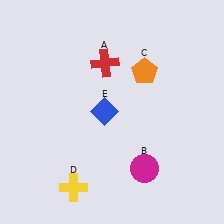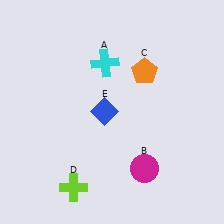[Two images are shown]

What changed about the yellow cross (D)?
In Image 1, D is yellow. In Image 2, it changed to lime.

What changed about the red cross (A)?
In Image 1, A is red. In Image 2, it changed to cyan.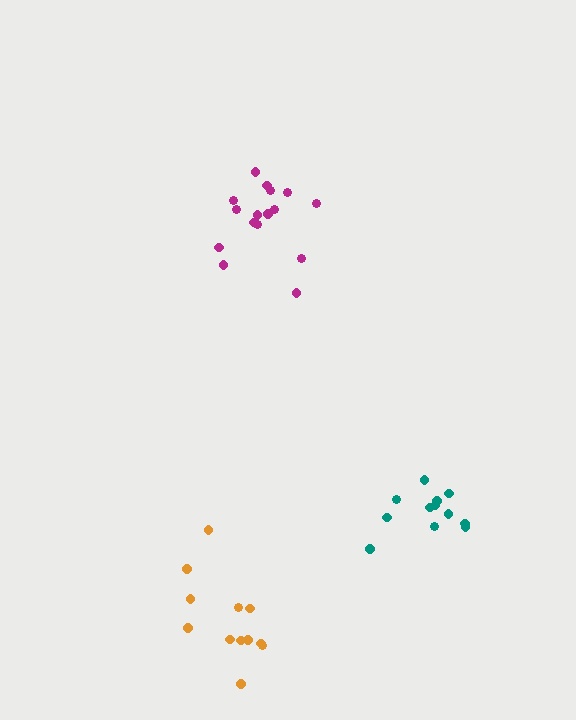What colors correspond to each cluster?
The clusters are colored: teal, orange, magenta.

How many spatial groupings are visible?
There are 3 spatial groupings.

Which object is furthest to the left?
The orange cluster is leftmost.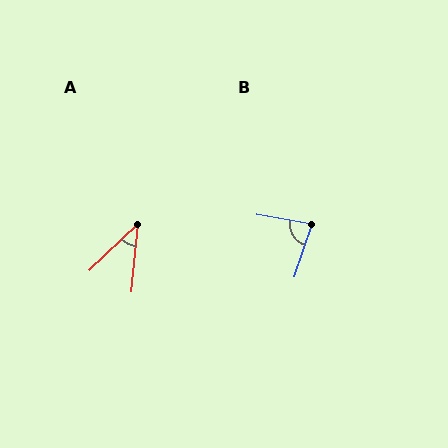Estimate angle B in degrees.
Approximately 81 degrees.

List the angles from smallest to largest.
A (40°), B (81°).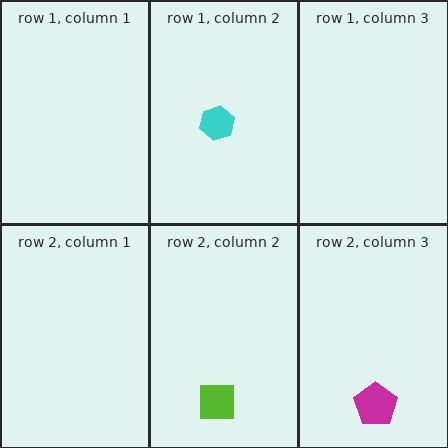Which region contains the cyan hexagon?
The row 1, column 2 region.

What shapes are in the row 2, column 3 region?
The magenta pentagon.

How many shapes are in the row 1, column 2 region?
1.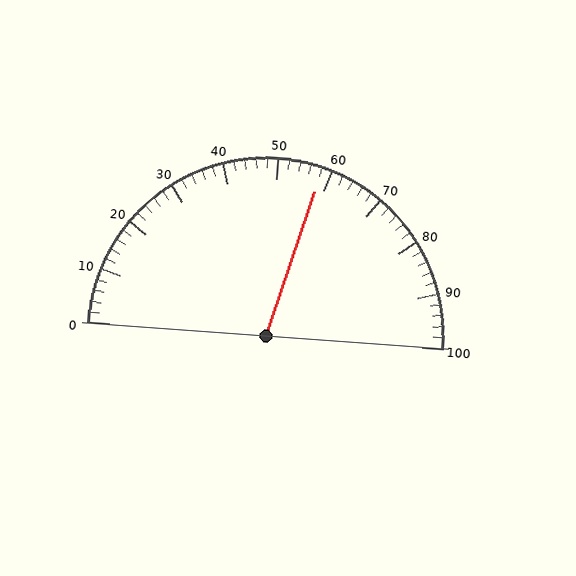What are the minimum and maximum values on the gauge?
The gauge ranges from 0 to 100.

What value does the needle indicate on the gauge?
The needle indicates approximately 58.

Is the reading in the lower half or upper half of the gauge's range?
The reading is in the upper half of the range (0 to 100).